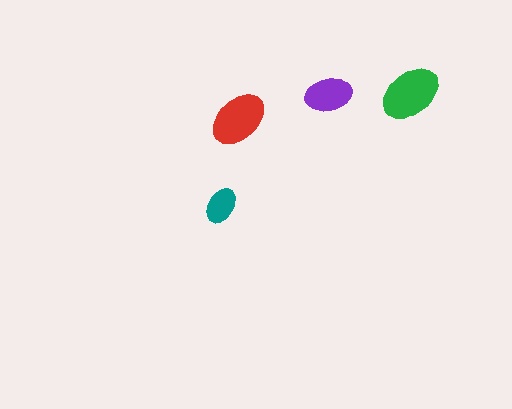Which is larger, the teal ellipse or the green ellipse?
The green one.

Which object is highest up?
The green ellipse is topmost.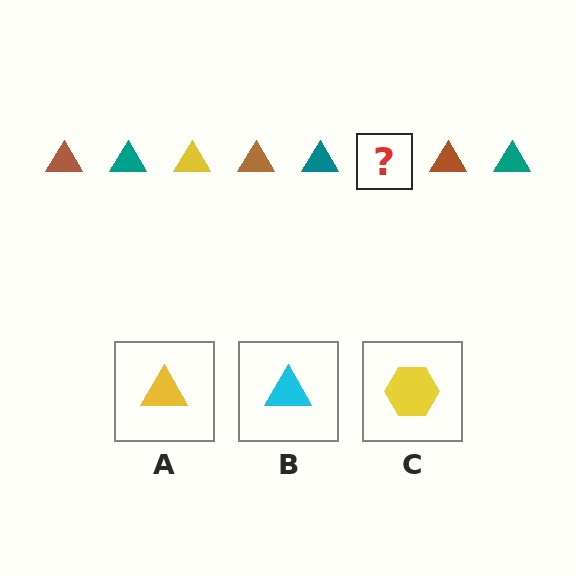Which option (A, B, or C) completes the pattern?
A.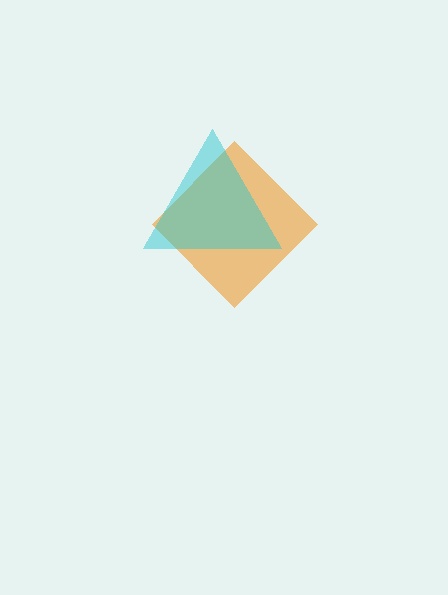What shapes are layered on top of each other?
The layered shapes are: an orange diamond, a cyan triangle.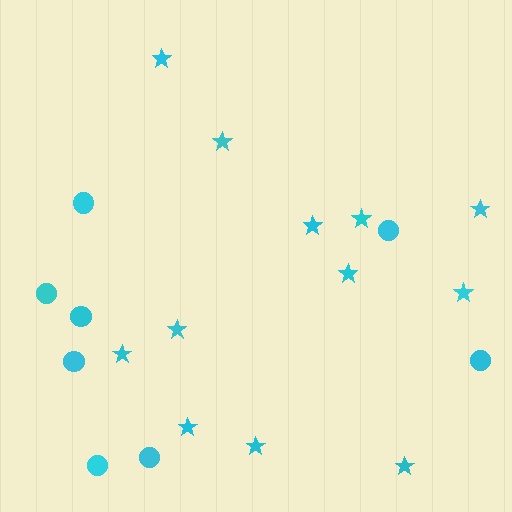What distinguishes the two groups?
There are 2 groups: one group of circles (8) and one group of stars (12).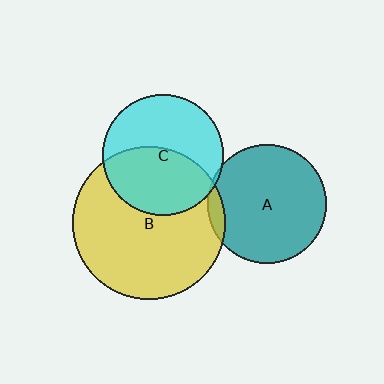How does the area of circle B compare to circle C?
Approximately 1.6 times.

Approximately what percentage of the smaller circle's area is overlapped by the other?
Approximately 5%.